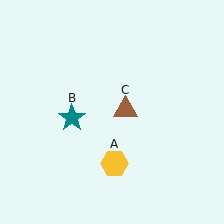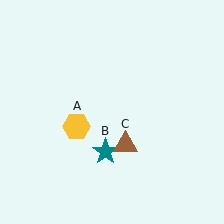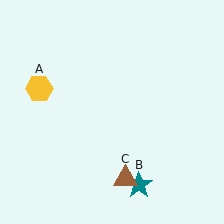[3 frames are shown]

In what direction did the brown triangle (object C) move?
The brown triangle (object C) moved down.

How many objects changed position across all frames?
3 objects changed position: yellow hexagon (object A), teal star (object B), brown triangle (object C).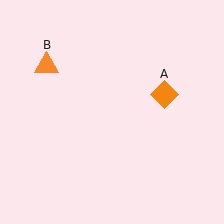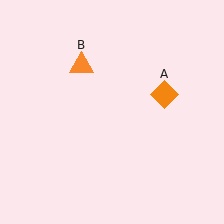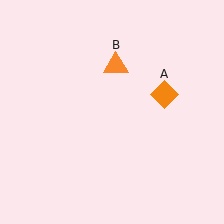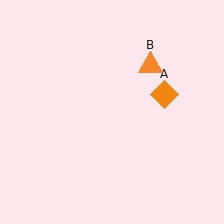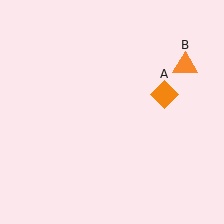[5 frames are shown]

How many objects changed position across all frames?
1 object changed position: orange triangle (object B).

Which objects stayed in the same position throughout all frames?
Orange diamond (object A) remained stationary.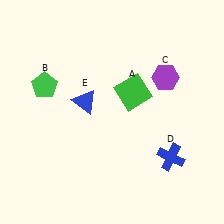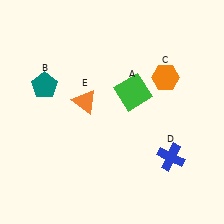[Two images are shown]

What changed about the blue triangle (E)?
In Image 1, E is blue. In Image 2, it changed to orange.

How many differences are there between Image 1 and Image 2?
There are 3 differences between the two images.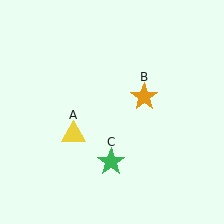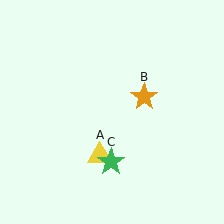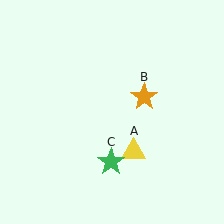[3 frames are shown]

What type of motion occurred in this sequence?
The yellow triangle (object A) rotated counterclockwise around the center of the scene.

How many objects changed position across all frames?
1 object changed position: yellow triangle (object A).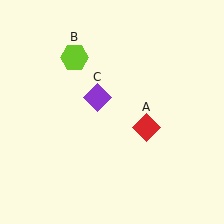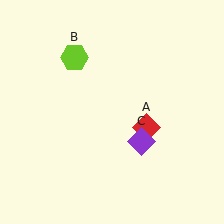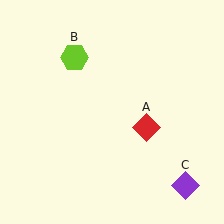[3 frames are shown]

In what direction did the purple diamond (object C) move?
The purple diamond (object C) moved down and to the right.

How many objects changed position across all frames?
1 object changed position: purple diamond (object C).